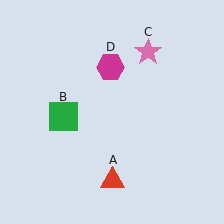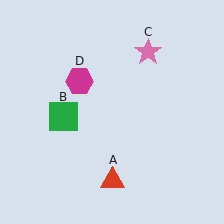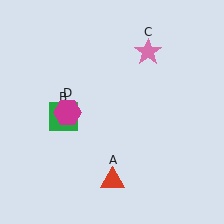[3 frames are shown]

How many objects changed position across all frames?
1 object changed position: magenta hexagon (object D).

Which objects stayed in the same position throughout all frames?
Red triangle (object A) and green square (object B) and pink star (object C) remained stationary.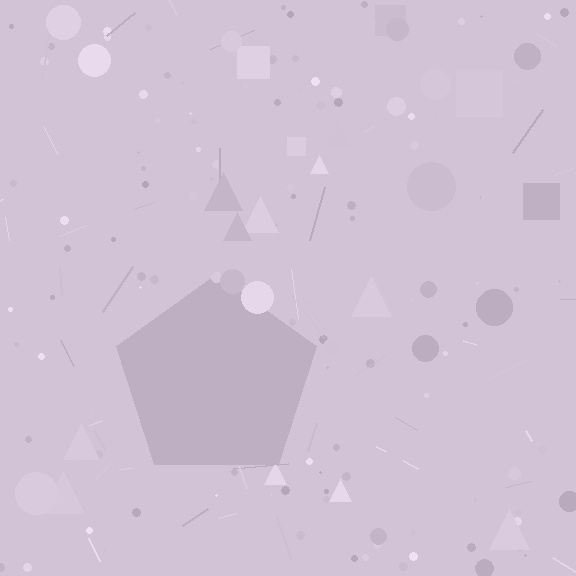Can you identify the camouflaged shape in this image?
The camouflaged shape is a pentagon.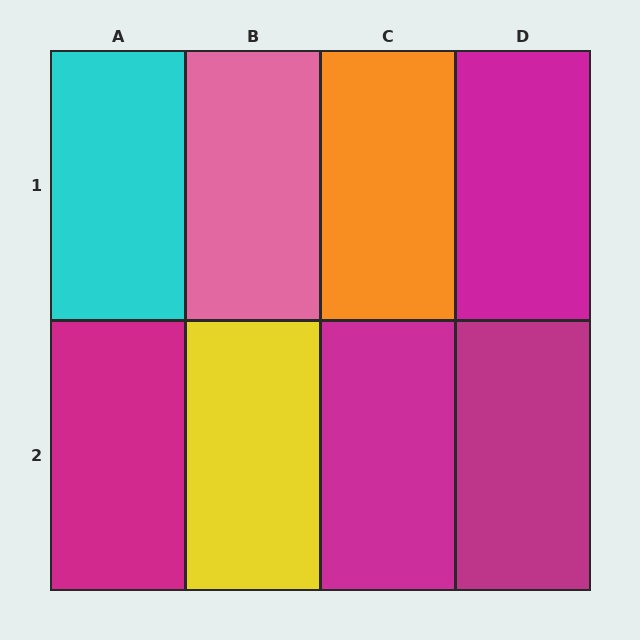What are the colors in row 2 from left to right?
Magenta, yellow, magenta, magenta.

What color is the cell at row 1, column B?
Pink.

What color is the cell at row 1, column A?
Cyan.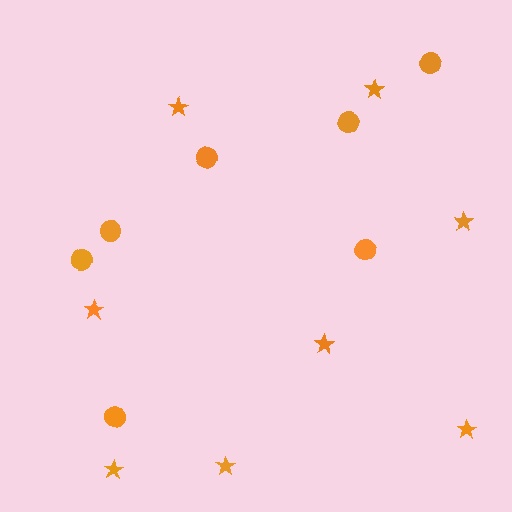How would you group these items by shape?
There are 2 groups: one group of stars (8) and one group of circles (7).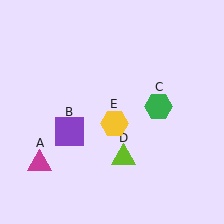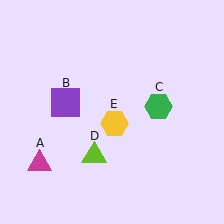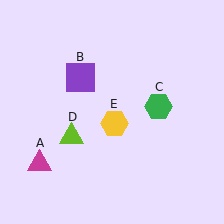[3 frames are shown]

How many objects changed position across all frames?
2 objects changed position: purple square (object B), lime triangle (object D).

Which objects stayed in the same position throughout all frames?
Magenta triangle (object A) and green hexagon (object C) and yellow hexagon (object E) remained stationary.